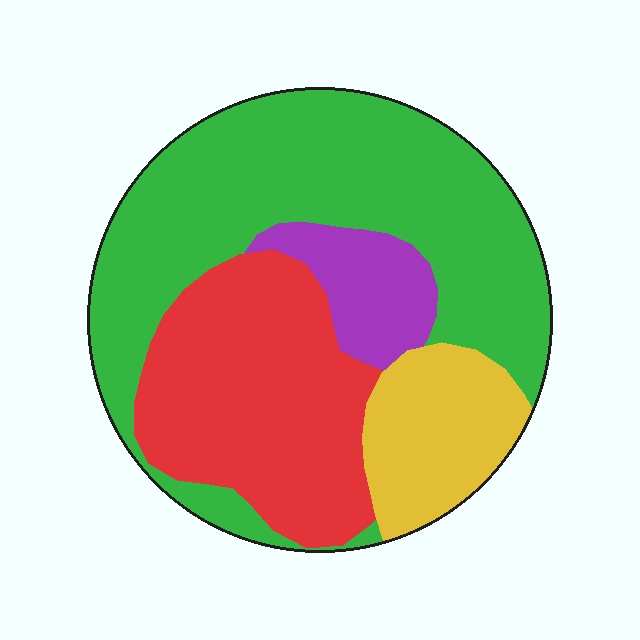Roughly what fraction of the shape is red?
Red takes up about one third (1/3) of the shape.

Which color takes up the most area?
Green, at roughly 50%.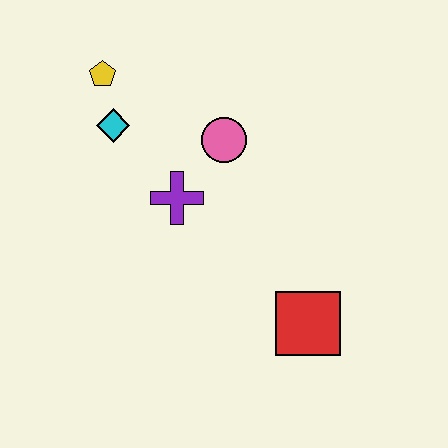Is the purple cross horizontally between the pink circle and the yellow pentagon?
Yes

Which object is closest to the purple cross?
The pink circle is closest to the purple cross.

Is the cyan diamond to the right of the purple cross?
No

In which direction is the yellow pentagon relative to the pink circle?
The yellow pentagon is to the left of the pink circle.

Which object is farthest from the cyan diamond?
The red square is farthest from the cyan diamond.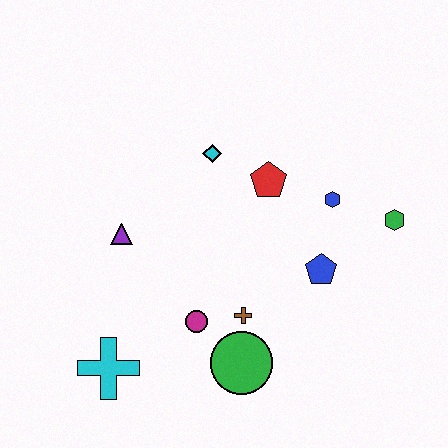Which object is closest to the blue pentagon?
The blue hexagon is closest to the blue pentagon.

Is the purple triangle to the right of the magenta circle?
No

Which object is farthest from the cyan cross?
The green hexagon is farthest from the cyan cross.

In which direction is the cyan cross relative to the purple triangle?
The cyan cross is below the purple triangle.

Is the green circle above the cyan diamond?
No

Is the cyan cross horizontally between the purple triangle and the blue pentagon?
No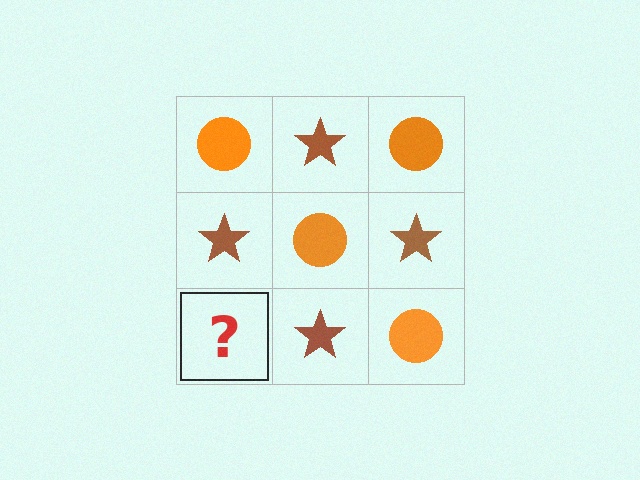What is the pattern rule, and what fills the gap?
The rule is that it alternates orange circle and brown star in a checkerboard pattern. The gap should be filled with an orange circle.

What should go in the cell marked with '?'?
The missing cell should contain an orange circle.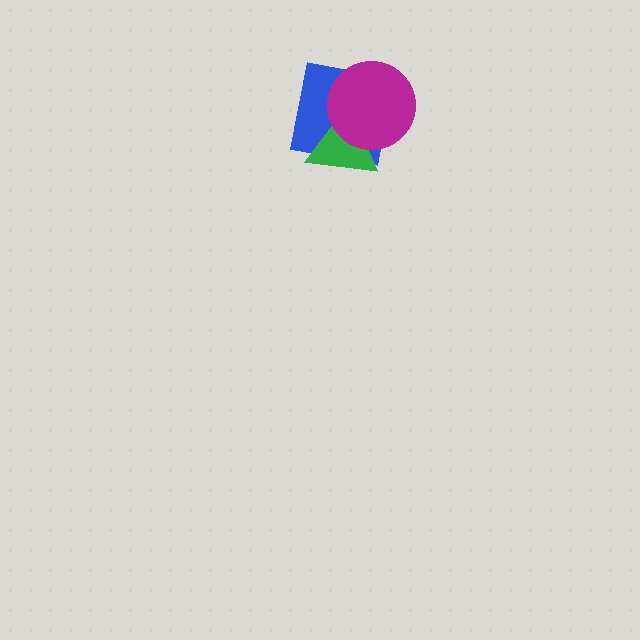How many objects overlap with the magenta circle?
2 objects overlap with the magenta circle.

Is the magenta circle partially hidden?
No, no other shape covers it.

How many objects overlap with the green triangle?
2 objects overlap with the green triangle.